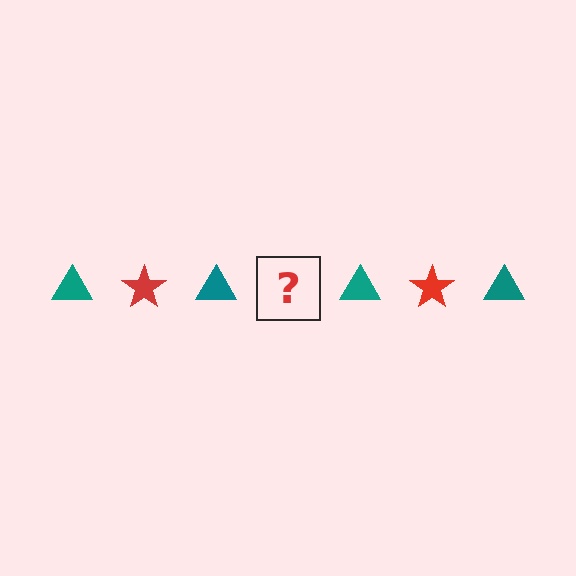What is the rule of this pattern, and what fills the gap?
The rule is that the pattern alternates between teal triangle and red star. The gap should be filled with a red star.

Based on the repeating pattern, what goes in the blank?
The blank should be a red star.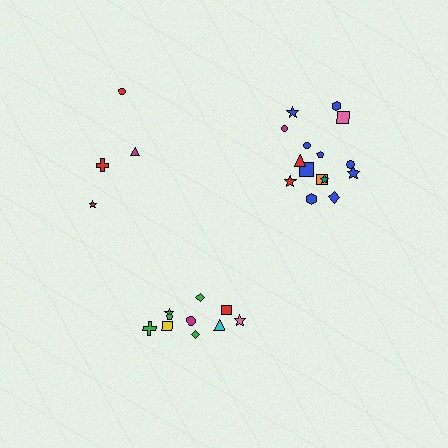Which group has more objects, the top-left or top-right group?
The top-right group.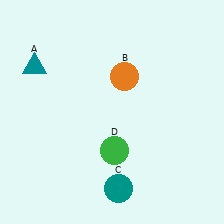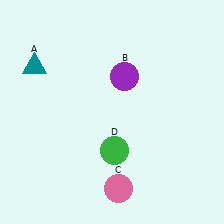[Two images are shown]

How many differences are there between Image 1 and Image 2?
There are 2 differences between the two images.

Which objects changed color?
B changed from orange to purple. C changed from teal to pink.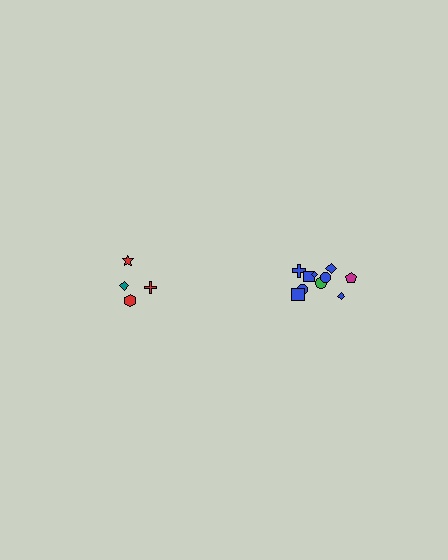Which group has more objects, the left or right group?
The right group.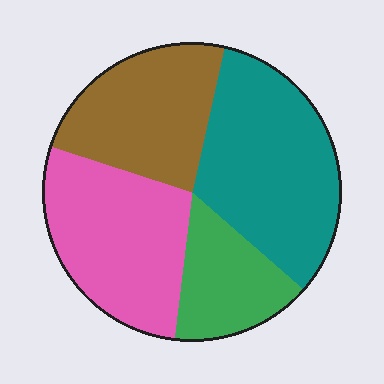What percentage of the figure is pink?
Pink covers roughly 30% of the figure.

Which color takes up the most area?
Teal, at roughly 35%.